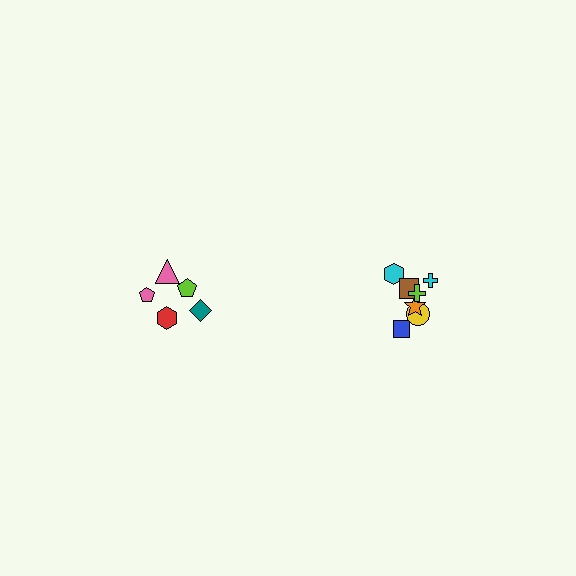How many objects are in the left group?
There are 5 objects.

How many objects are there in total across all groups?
There are 13 objects.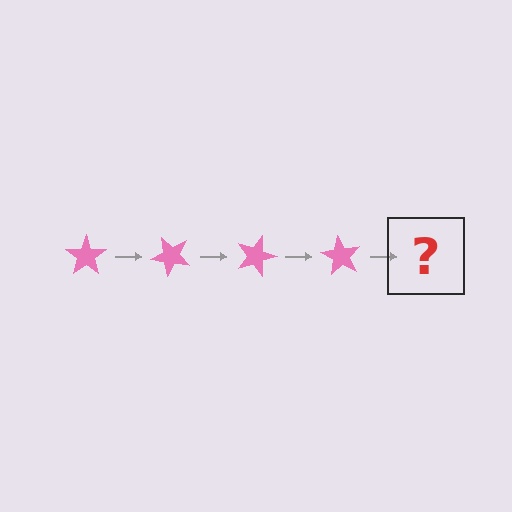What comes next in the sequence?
The next element should be a pink star rotated 180 degrees.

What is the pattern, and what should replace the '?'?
The pattern is that the star rotates 45 degrees each step. The '?' should be a pink star rotated 180 degrees.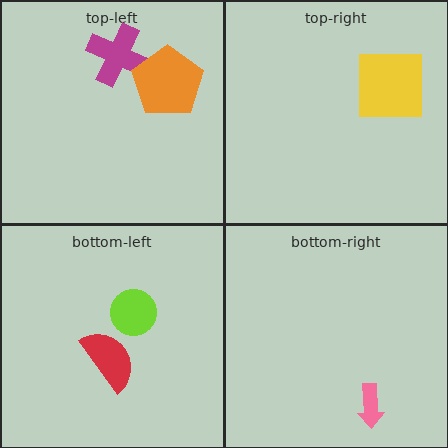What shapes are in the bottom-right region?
The pink arrow.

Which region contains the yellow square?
The top-right region.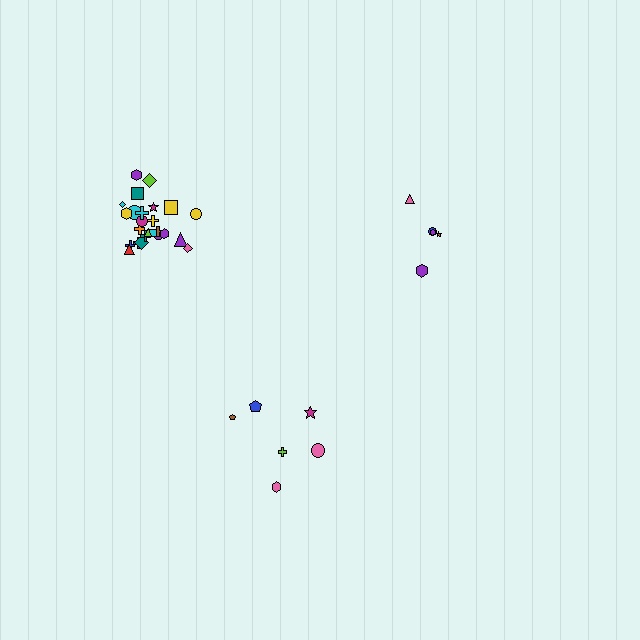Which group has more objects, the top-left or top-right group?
The top-left group.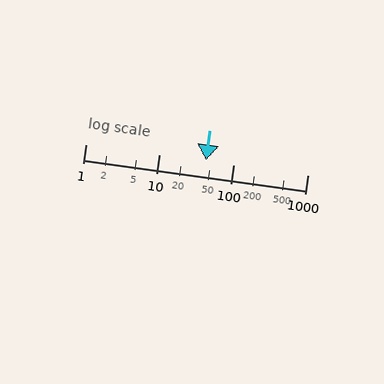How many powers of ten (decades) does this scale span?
The scale spans 3 decades, from 1 to 1000.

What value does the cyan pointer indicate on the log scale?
The pointer indicates approximately 42.